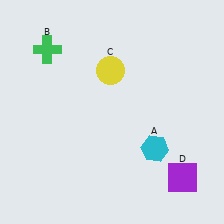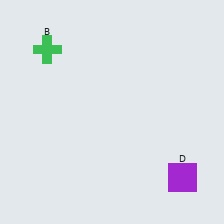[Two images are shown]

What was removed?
The yellow circle (C), the cyan hexagon (A) were removed in Image 2.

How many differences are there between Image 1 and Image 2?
There are 2 differences between the two images.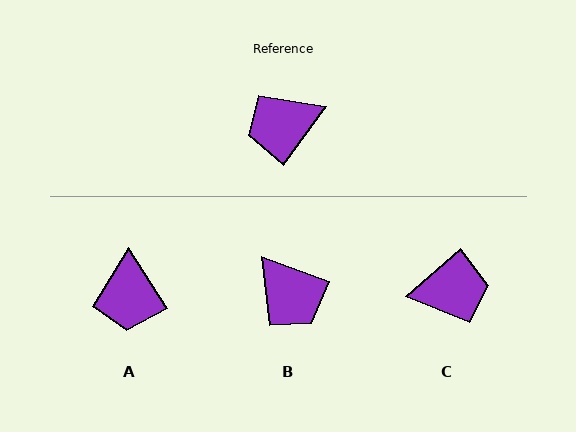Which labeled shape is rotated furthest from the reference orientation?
C, about 167 degrees away.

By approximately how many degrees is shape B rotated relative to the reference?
Approximately 106 degrees counter-clockwise.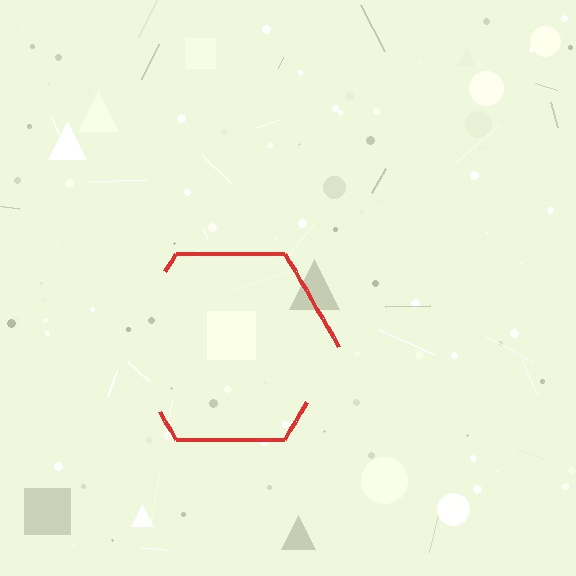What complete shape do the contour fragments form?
The contour fragments form a hexagon.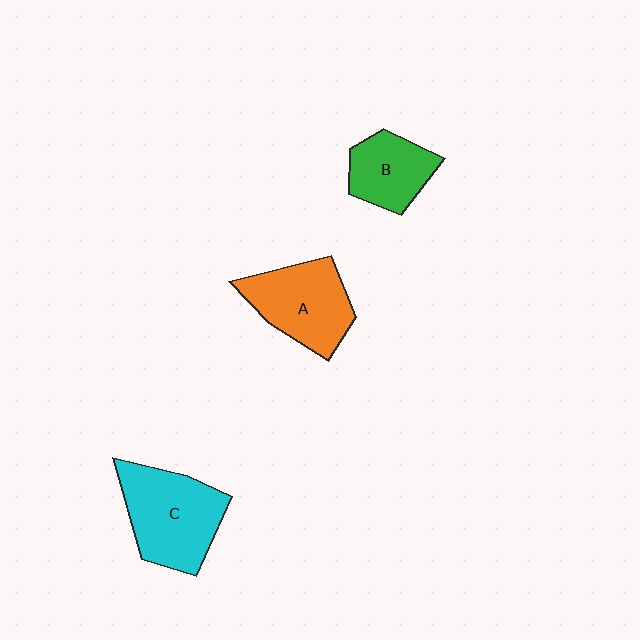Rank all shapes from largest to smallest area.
From largest to smallest: C (cyan), A (orange), B (green).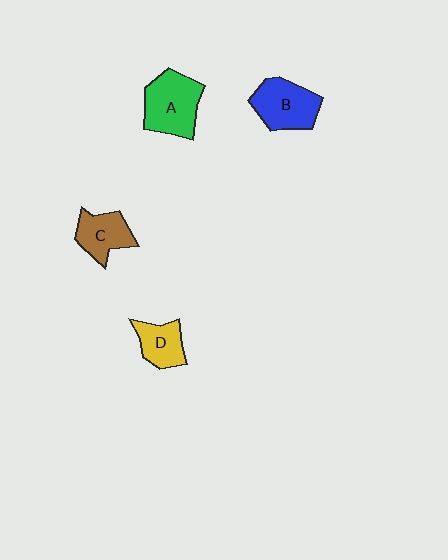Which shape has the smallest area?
Shape D (yellow).